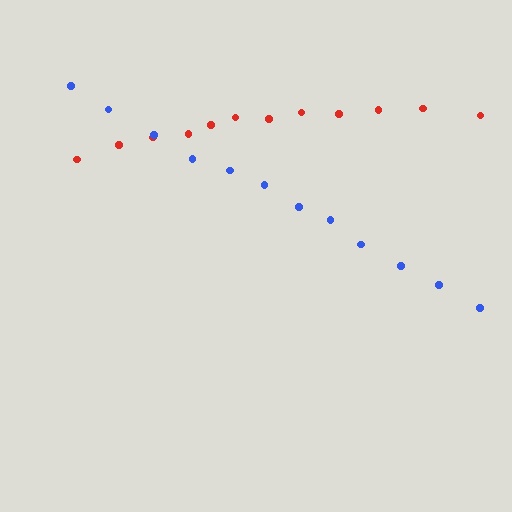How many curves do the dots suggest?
There are 2 distinct paths.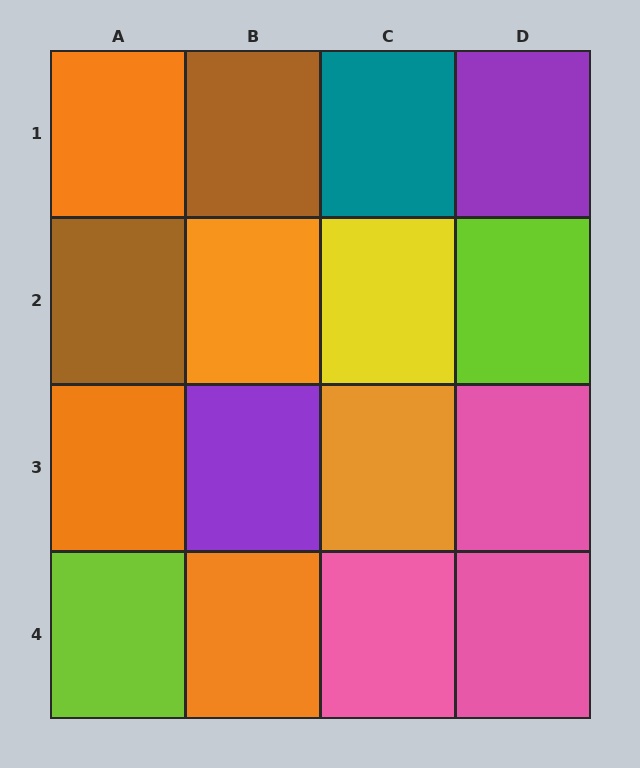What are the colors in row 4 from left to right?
Lime, orange, pink, pink.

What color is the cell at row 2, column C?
Yellow.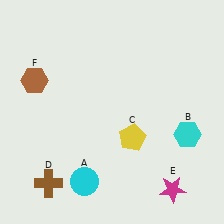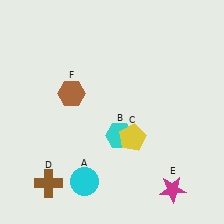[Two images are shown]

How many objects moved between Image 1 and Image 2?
2 objects moved between the two images.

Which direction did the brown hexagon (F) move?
The brown hexagon (F) moved right.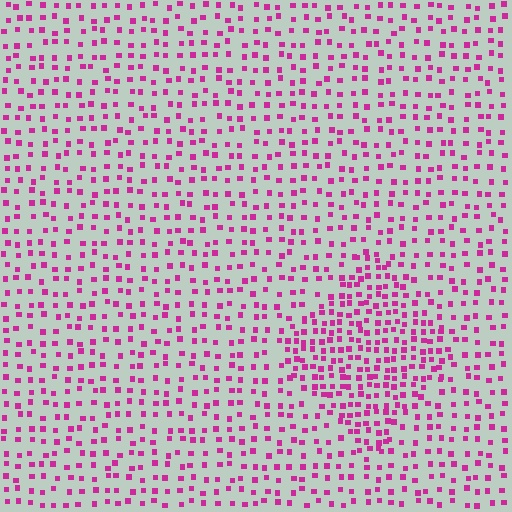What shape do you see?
I see a diamond.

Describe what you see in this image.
The image contains small magenta elements arranged at two different densities. A diamond-shaped region is visible where the elements are more densely packed than the surrounding area.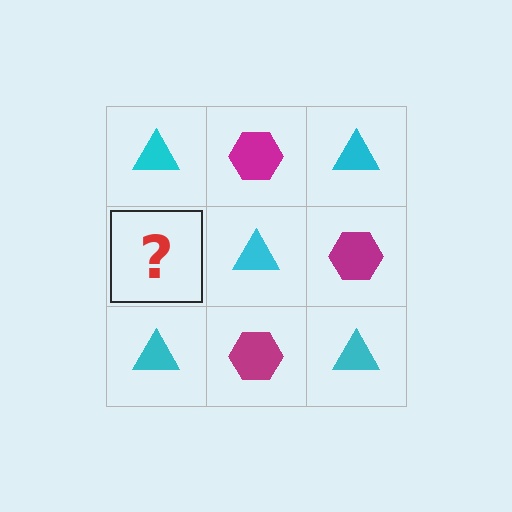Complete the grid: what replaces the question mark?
The question mark should be replaced with a magenta hexagon.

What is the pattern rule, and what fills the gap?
The rule is that it alternates cyan triangle and magenta hexagon in a checkerboard pattern. The gap should be filled with a magenta hexagon.